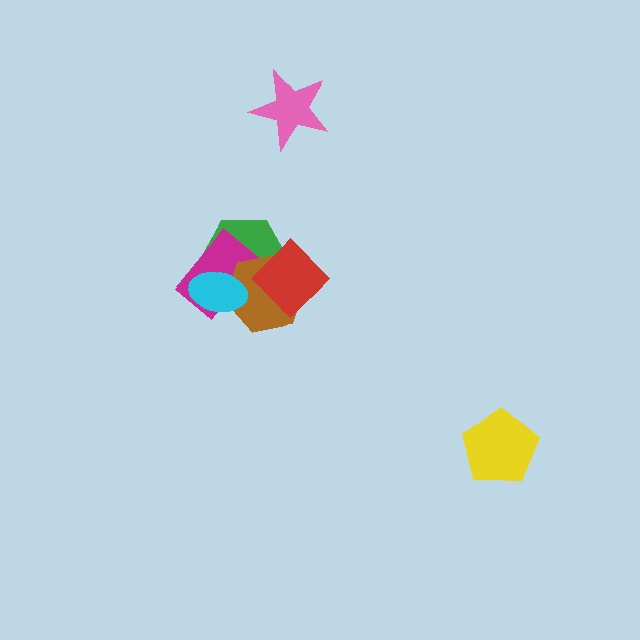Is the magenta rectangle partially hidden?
Yes, it is partially covered by another shape.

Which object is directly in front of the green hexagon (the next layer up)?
The magenta rectangle is directly in front of the green hexagon.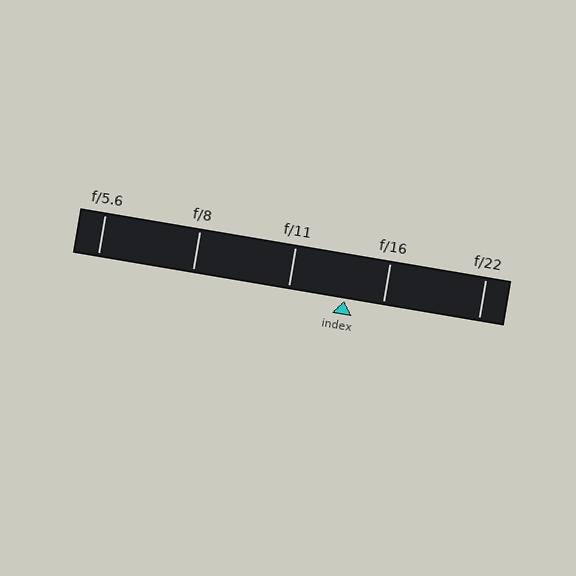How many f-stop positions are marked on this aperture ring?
There are 5 f-stop positions marked.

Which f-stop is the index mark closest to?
The index mark is closest to f/16.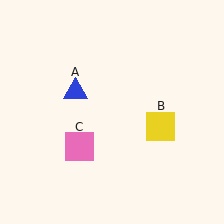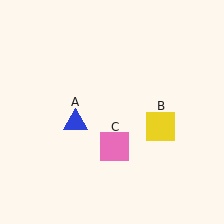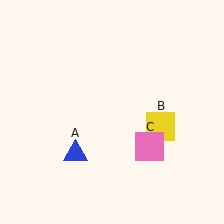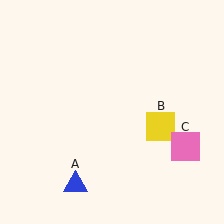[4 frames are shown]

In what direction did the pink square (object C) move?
The pink square (object C) moved right.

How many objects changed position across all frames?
2 objects changed position: blue triangle (object A), pink square (object C).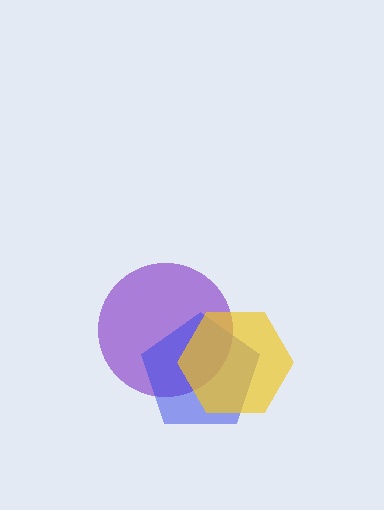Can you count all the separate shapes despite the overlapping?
Yes, there are 3 separate shapes.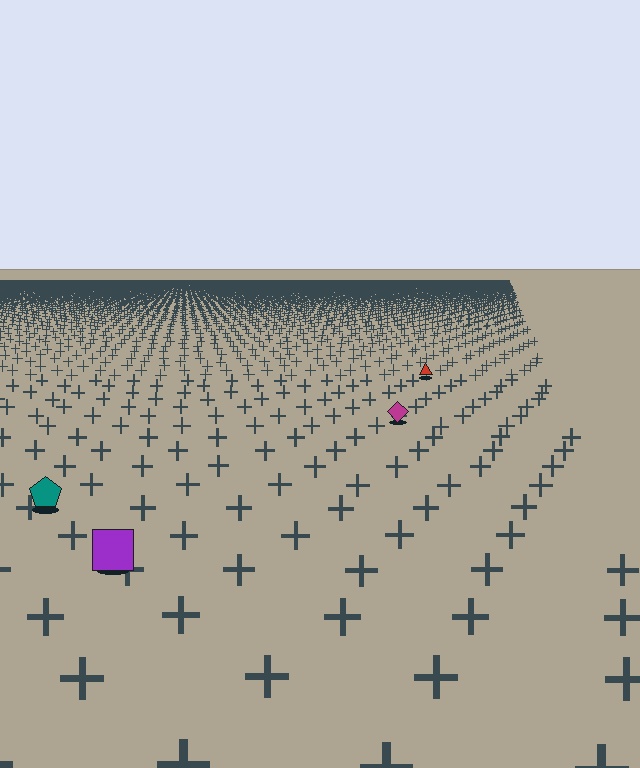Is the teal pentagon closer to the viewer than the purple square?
No. The purple square is closer — you can tell from the texture gradient: the ground texture is coarser near it.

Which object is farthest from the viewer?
The red triangle is farthest from the viewer. It appears smaller and the ground texture around it is denser.